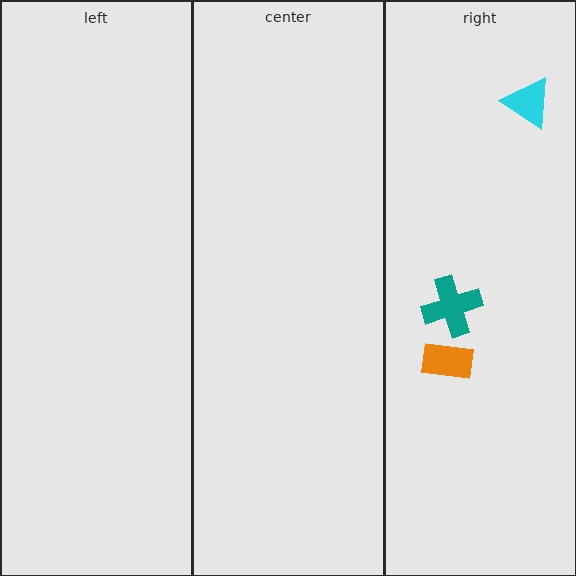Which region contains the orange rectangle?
The right region.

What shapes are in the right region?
The cyan triangle, the teal cross, the orange rectangle.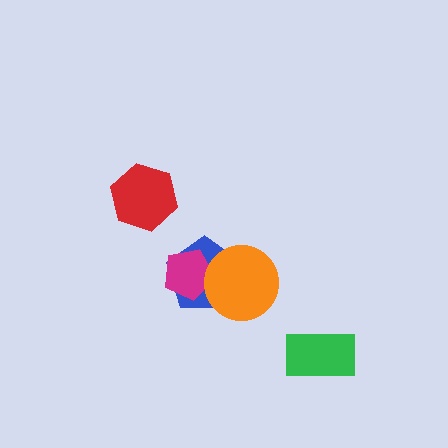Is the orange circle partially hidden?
No, no other shape covers it.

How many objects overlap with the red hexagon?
0 objects overlap with the red hexagon.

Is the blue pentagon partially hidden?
Yes, it is partially covered by another shape.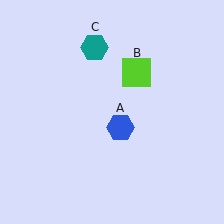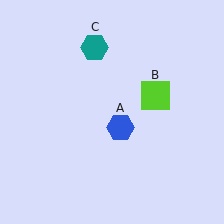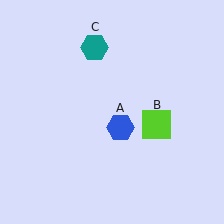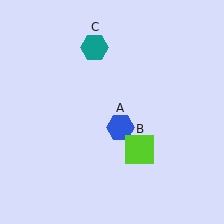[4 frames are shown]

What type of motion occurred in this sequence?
The lime square (object B) rotated clockwise around the center of the scene.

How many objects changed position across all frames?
1 object changed position: lime square (object B).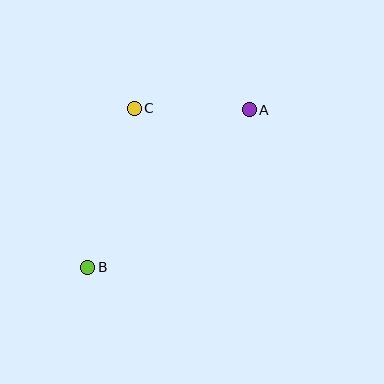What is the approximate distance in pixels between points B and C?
The distance between B and C is approximately 166 pixels.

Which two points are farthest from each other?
Points A and B are farthest from each other.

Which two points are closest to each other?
Points A and C are closest to each other.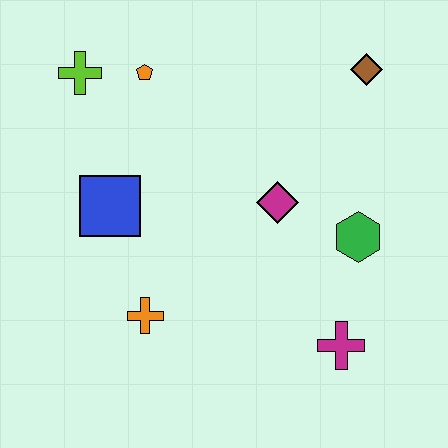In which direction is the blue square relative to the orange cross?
The blue square is above the orange cross.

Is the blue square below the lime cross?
Yes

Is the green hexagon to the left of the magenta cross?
No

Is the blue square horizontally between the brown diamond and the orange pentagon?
No